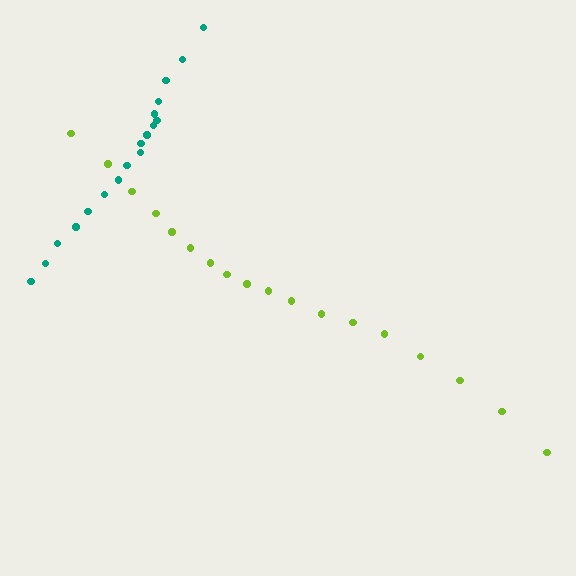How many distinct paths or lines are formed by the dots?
There are 2 distinct paths.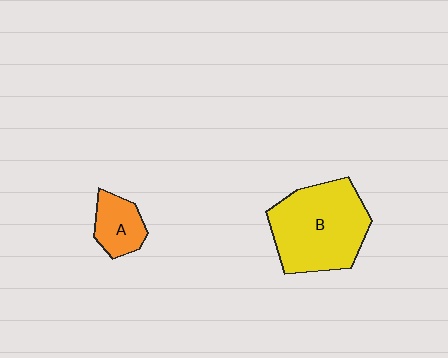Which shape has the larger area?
Shape B (yellow).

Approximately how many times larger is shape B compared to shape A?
Approximately 2.8 times.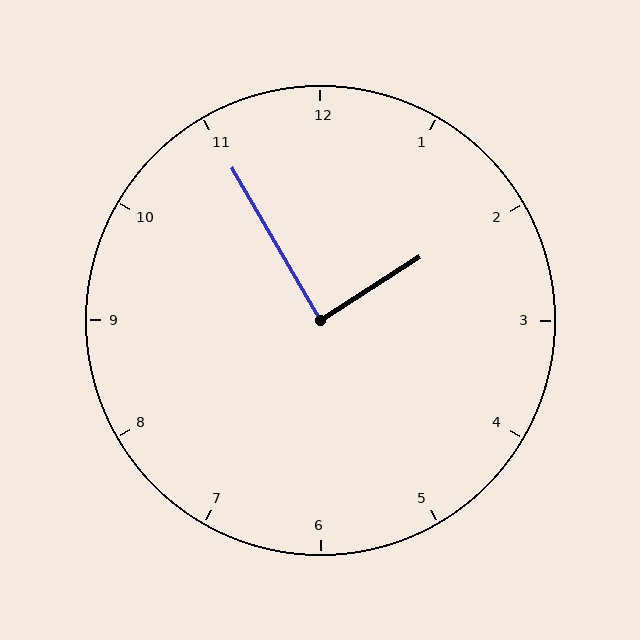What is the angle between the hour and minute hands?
Approximately 88 degrees.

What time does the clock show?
1:55.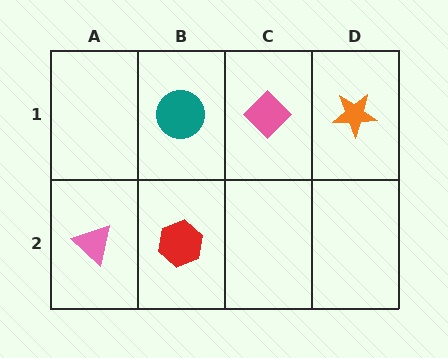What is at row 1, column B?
A teal circle.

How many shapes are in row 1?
3 shapes.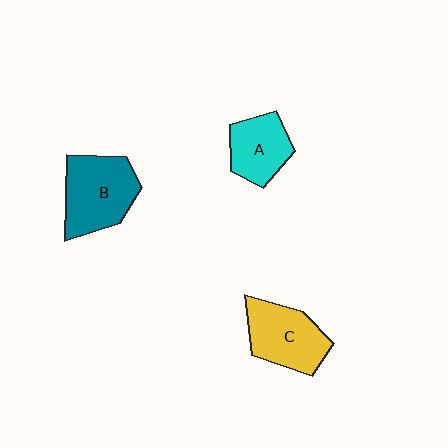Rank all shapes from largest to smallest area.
From largest to smallest: B (teal), C (yellow), A (cyan).